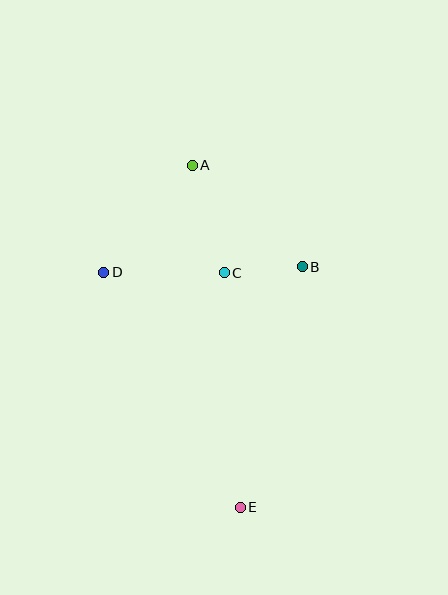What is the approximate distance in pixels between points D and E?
The distance between D and E is approximately 272 pixels.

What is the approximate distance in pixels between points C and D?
The distance between C and D is approximately 121 pixels.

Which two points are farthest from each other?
Points A and E are farthest from each other.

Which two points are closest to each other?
Points B and C are closest to each other.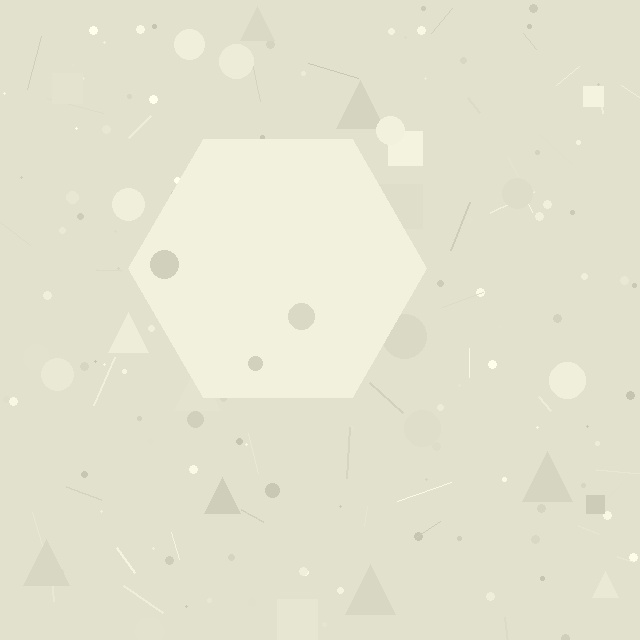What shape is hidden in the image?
A hexagon is hidden in the image.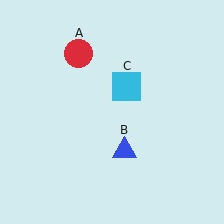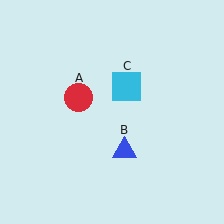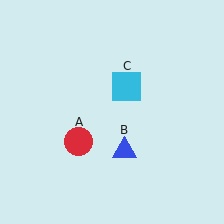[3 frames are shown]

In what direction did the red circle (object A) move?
The red circle (object A) moved down.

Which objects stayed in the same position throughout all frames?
Blue triangle (object B) and cyan square (object C) remained stationary.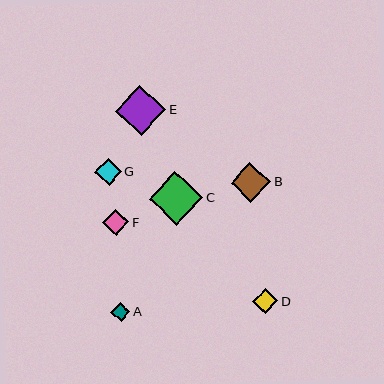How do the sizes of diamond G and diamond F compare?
Diamond G and diamond F are approximately the same size.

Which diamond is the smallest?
Diamond A is the smallest with a size of approximately 19 pixels.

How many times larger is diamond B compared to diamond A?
Diamond B is approximately 2.1 times the size of diamond A.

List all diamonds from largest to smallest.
From largest to smallest: C, E, B, G, F, D, A.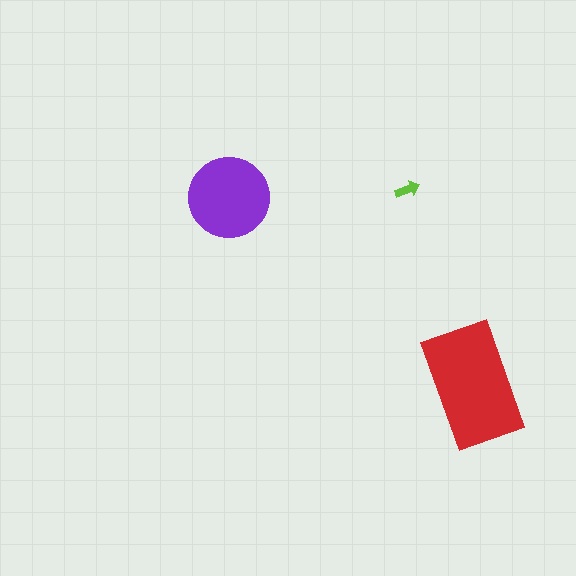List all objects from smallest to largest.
The lime arrow, the purple circle, the red rectangle.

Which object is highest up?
The lime arrow is topmost.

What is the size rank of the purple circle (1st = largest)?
2nd.